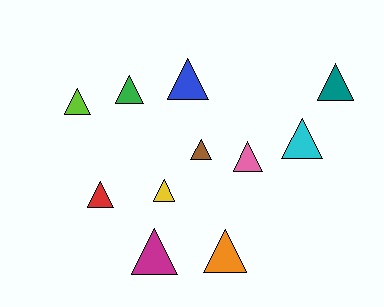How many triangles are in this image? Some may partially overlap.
There are 11 triangles.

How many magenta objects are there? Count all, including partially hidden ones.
There is 1 magenta object.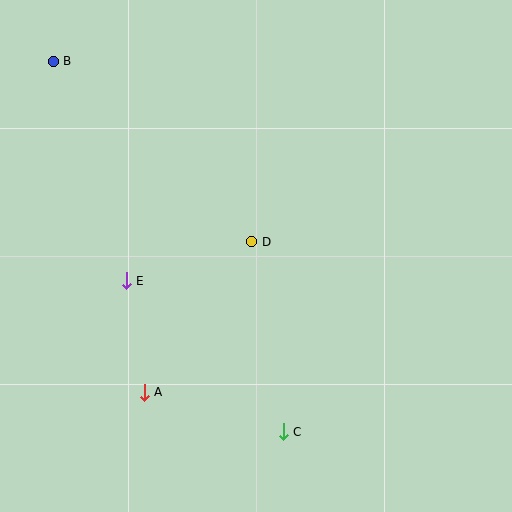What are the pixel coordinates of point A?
Point A is at (144, 392).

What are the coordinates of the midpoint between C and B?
The midpoint between C and B is at (168, 246).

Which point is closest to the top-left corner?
Point B is closest to the top-left corner.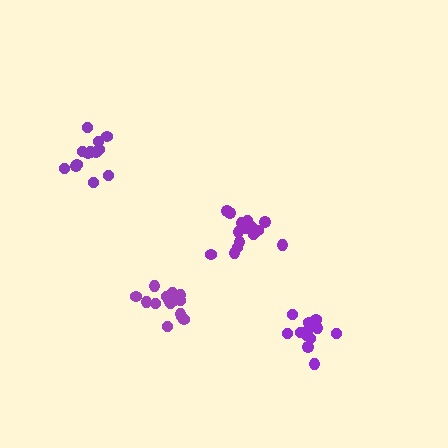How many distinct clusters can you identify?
There are 4 distinct clusters.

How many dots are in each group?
Group 1: 15 dots, Group 2: 15 dots, Group 3: 12 dots, Group 4: 13 dots (55 total).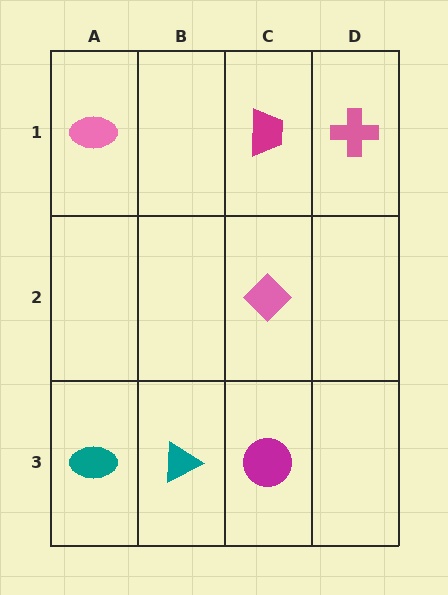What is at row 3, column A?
A teal ellipse.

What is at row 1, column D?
A pink cross.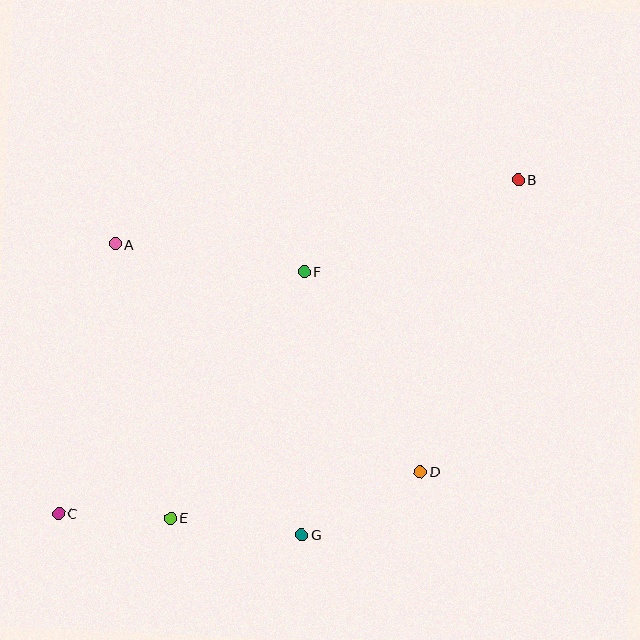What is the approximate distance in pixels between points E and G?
The distance between E and G is approximately 132 pixels.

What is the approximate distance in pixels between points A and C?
The distance between A and C is approximately 275 pixels.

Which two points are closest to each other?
Points C and E are closest to each other.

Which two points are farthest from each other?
Points B and C are farthest from each other.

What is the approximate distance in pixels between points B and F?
The distance between B and F is approximately 233 pixels.